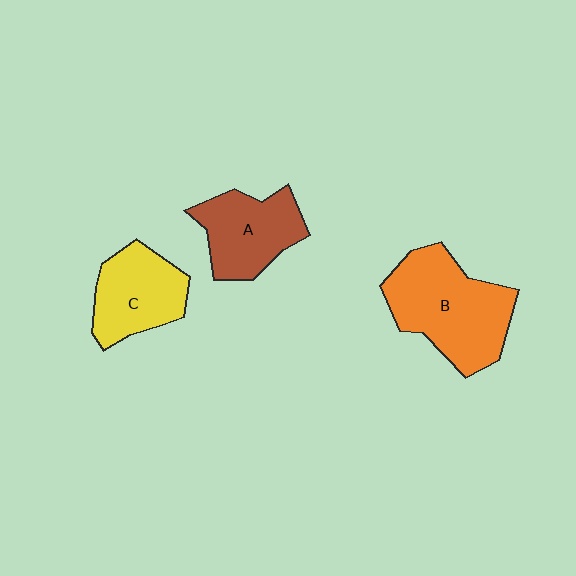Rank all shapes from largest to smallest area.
From largest to smallest: B (orange), A (brown), C (yellow).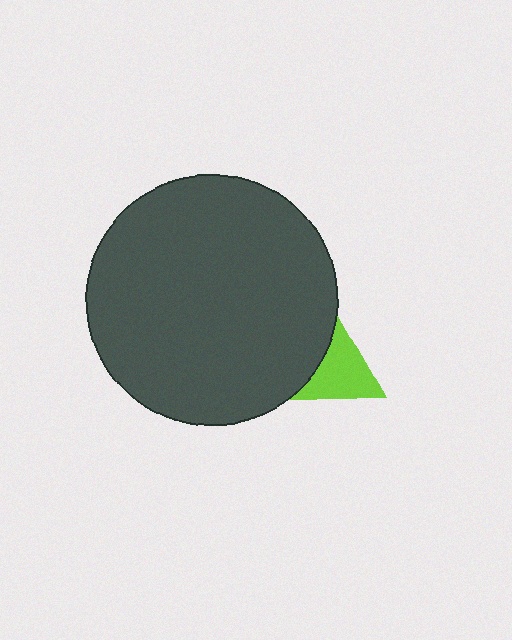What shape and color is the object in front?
The object in front is a dark gray circle.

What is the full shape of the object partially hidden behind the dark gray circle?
The partially hidden object is a lime triangle.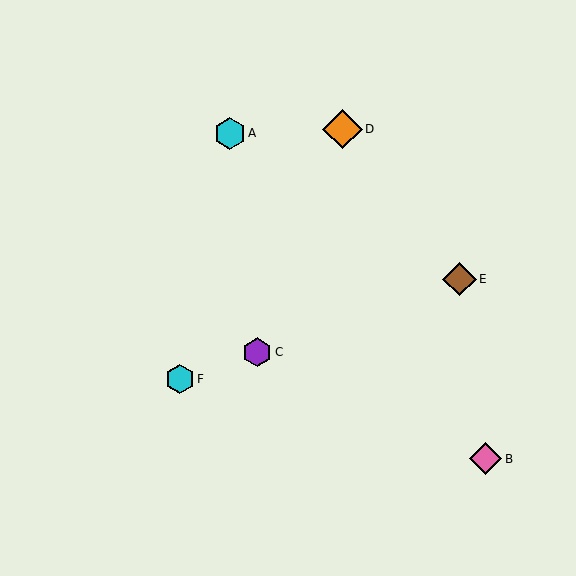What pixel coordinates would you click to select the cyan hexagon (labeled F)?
Click at (180, 379) to select the cyan hexagon F.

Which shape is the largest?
The orange diamond (labeled D) is the largest.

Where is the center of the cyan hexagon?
The center of the cyan hexagon is at (180, 379).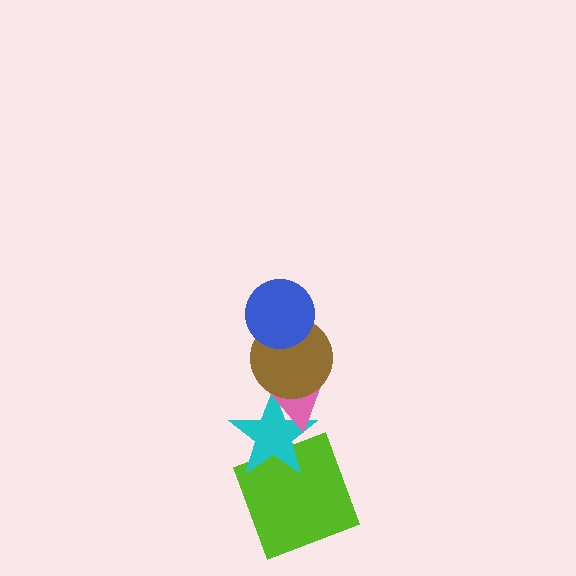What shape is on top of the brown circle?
The blue circle is on top of the brown circle.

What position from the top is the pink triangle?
The pink triangle is 3rd from the top.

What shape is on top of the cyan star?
The pink triangle is on top of the cyan star.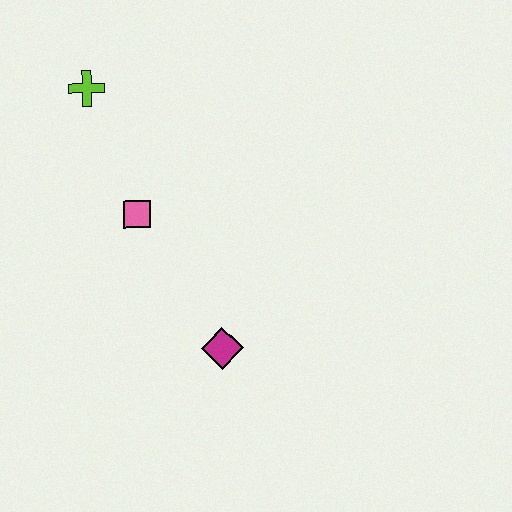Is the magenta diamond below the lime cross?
Yes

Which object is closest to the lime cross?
The pink square is closest to the lime cross.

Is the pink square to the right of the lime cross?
Yes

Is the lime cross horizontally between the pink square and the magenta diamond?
No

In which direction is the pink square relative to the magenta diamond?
The pink square is above the magenta diamond.